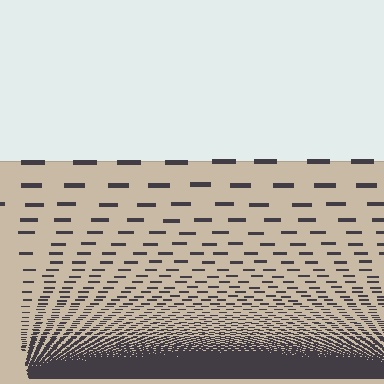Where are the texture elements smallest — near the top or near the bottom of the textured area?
Near the bottom.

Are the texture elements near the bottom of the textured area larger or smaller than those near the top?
Smaller. The gradient is inverted — elements near the bottom are smaller and denser.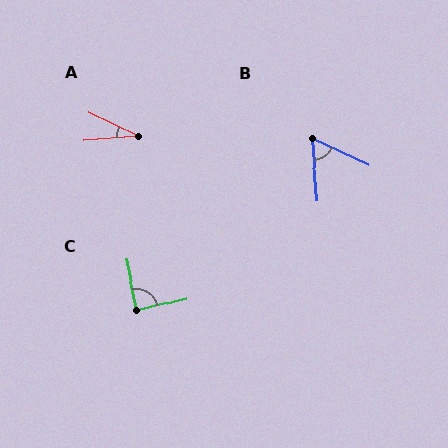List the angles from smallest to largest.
A (31°), B (60°), C (89°).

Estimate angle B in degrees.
Approximately 60 degrees.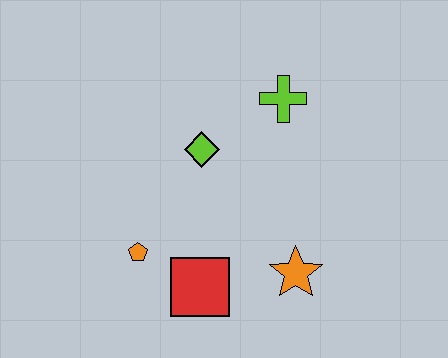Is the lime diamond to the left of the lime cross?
Yes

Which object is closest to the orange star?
The red square is closest to the orange star.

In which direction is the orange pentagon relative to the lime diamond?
The orange pentagon is below the lime diamond.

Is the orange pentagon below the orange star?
No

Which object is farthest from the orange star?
The lime cross is farthest from the orange star.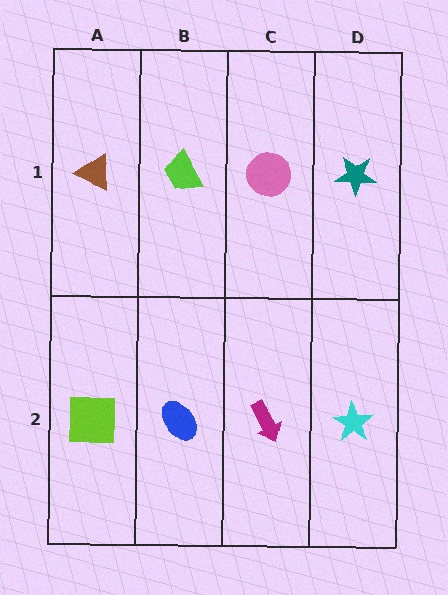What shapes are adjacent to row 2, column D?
A teal star (row 1, column D), a magenta arrow (row 2, column C).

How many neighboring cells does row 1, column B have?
3.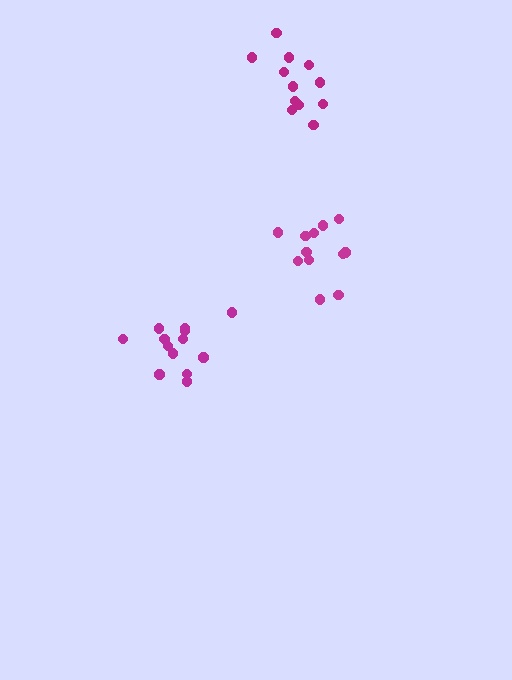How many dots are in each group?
Group 1: 12 dots, Group 2: 12 dots, Group 3: 13 dots (37 total).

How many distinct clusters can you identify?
There are 3 distinct clusters.